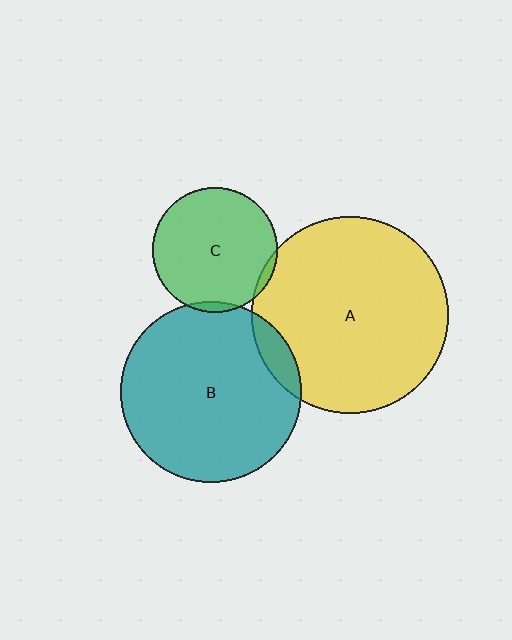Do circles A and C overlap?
Yes.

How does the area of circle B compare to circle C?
Approximately 2.1 times.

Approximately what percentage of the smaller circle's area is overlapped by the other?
Approximately 5%.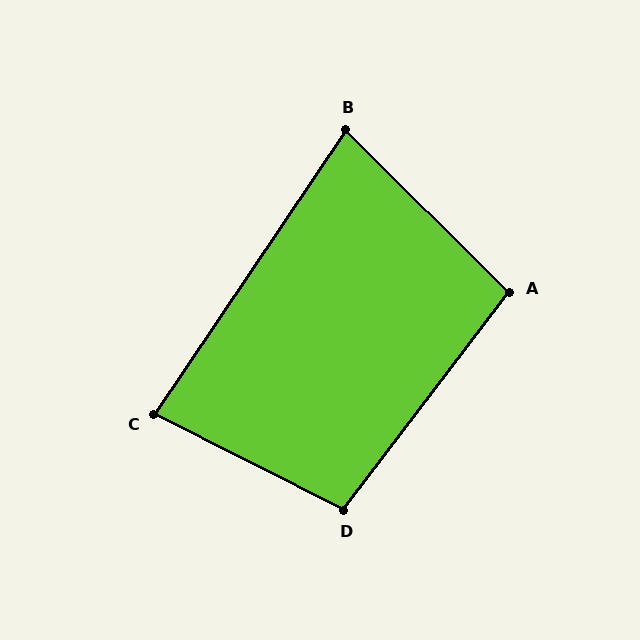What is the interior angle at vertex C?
Approximately 83 degrees (acute).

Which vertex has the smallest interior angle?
B, at approximately 79 degrees.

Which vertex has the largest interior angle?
D, at approximately 101 degrees.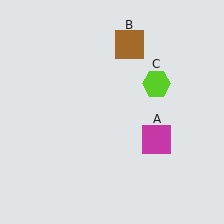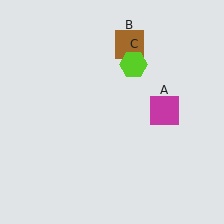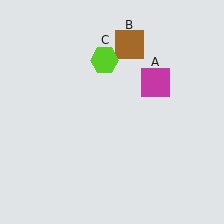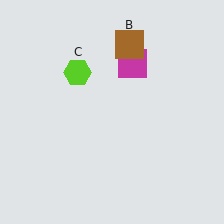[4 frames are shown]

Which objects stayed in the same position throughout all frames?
Brown square (object B) remained stationary.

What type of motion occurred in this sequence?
The magenta square (object A), lime hexagon (object C) rotated counterclockwise around the center of the scene.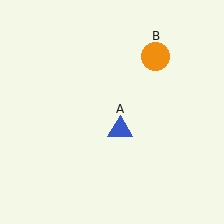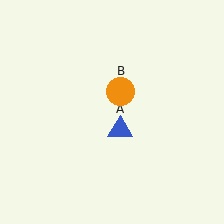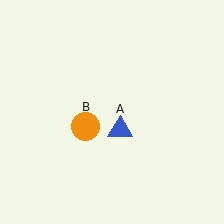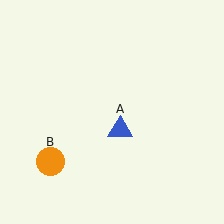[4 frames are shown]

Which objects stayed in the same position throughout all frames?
Blue triangle (object A) remained stationary.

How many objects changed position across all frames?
1 object changed position: orange circle (object B).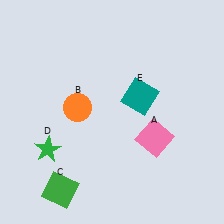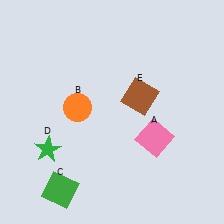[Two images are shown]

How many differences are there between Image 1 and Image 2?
There is 1 difference between the two images.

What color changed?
The square (E) changed from teal in Image 1 to brown in Image 2.